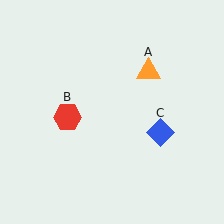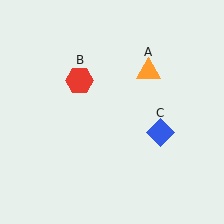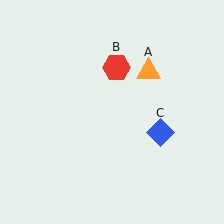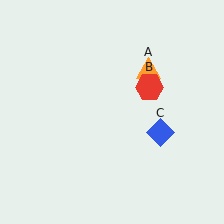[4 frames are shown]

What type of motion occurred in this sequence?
The red hexagon (object B) rotated clockwise around the center of the scene.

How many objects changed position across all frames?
1 object changed position: red hexagon (object B).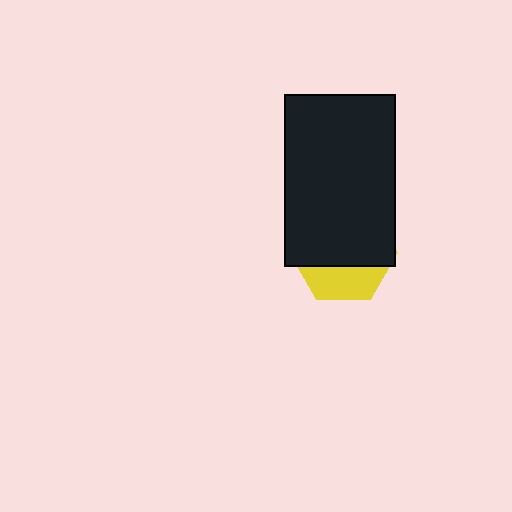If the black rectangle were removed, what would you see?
You would see the complete yellow hexagon.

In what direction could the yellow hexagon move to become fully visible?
The yellow hexagon could move down. That would shift it out from behind the black rectangle entirely.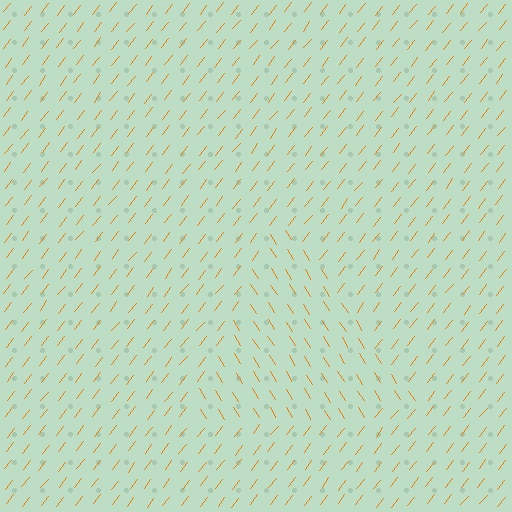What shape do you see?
I see a triangle.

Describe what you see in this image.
The image is filled with small orange line segments. A triangle region in the image has lines oriented differently from the surrounding lines, creating a visible texture boundary.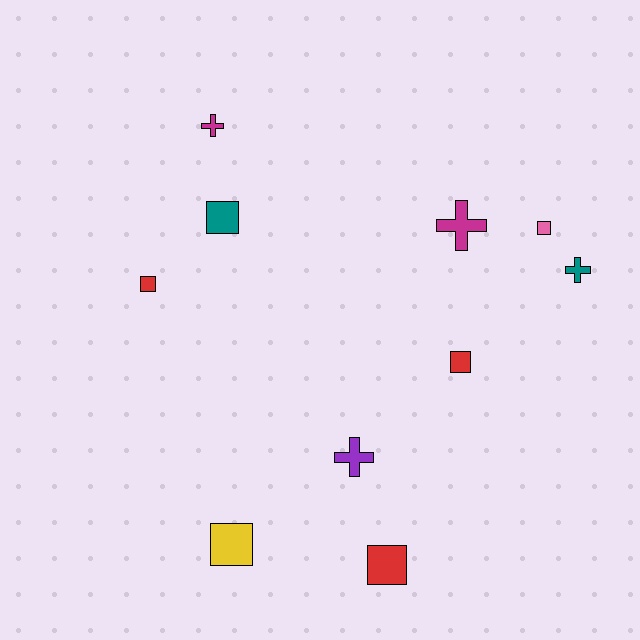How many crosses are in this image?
There are 4 crosses.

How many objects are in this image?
There are 10 objects.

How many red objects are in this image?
There are 3 red objects.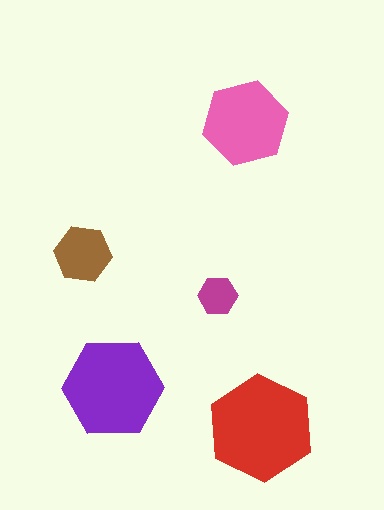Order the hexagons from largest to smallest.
the red one, the purple one, the pink one, the brown one, the magenta one.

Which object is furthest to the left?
The brown hexagon is leftmost.